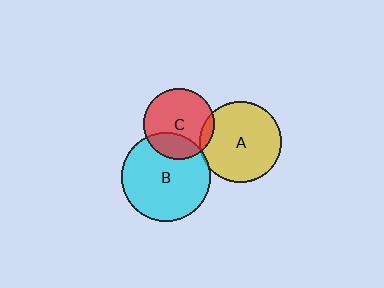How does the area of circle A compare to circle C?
Approximately 1.3 times.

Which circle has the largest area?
Circle B (cyan).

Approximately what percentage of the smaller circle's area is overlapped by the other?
Approximately 25%.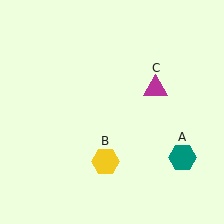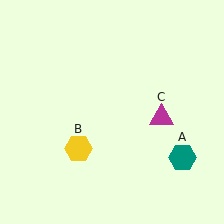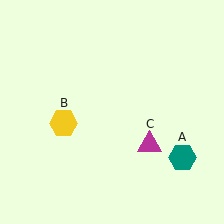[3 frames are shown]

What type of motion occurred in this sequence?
The yellow hexagon (object B), magenta triangle (object C) rotated clockwise around the center of the scene.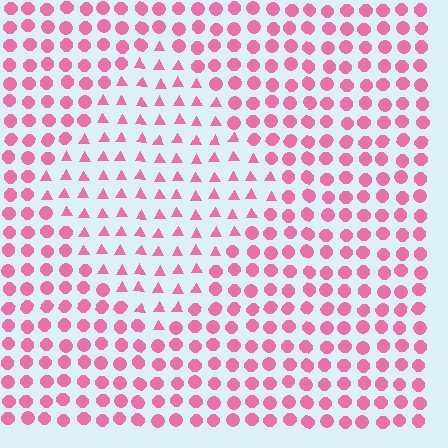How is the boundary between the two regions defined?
The boundary is defined by a change in element shape: triangles inside vs. circles outside. All elements share the same color and spacing.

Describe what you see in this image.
The image is filled with small pink elements arranged in a uniform grid. A diamond-shaped region contains triangles, while the surrounding area contains circles. The boundary is defined purely by the change in element shape.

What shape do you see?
I see a diamond.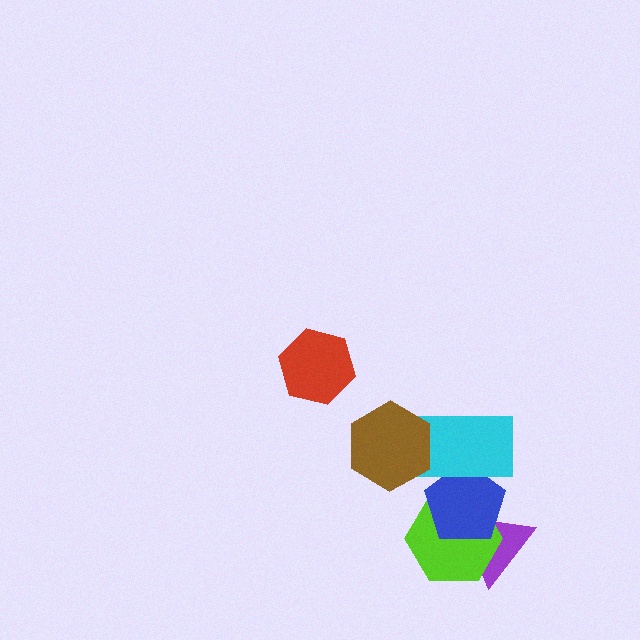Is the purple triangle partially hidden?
Yes, it is partially covered by another shape.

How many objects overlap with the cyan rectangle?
2 objects overlap with the cyan rectangle.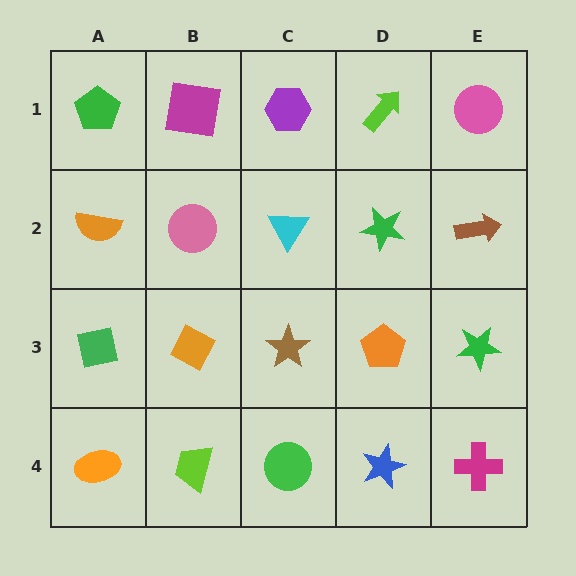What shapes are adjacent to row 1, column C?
A cyan triangle (row 2, column C), a magenta square (row 1, column B), a lime arrow (row 1, column D).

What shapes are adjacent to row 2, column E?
A pink circle (row 1, column E), a green star (row 3, column E), a green star (row 2, column D).